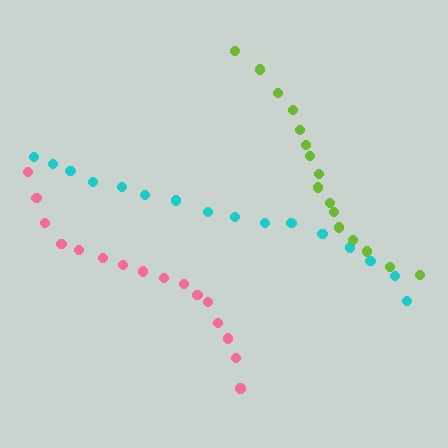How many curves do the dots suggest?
There are 3 distinct paths.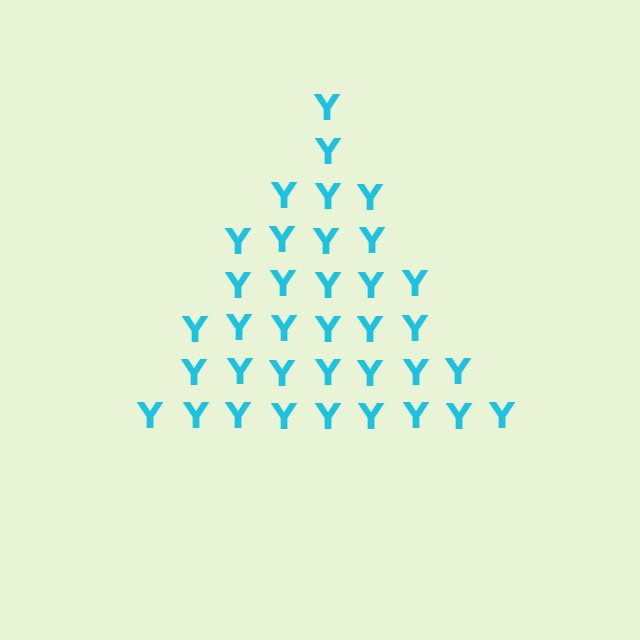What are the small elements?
The small elements are letter Y's.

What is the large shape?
The large shape is a triangle.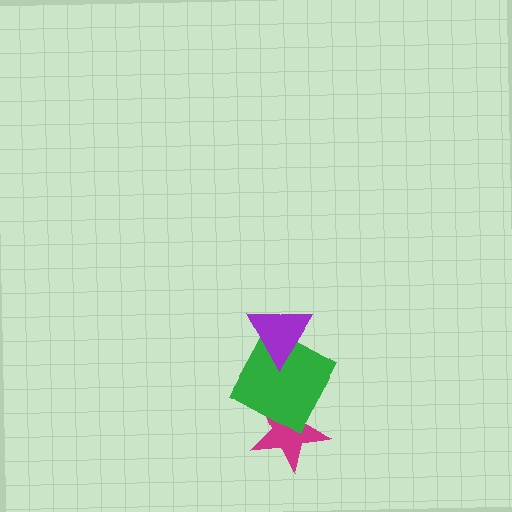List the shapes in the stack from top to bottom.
From top to bottom: the purple triangle, the green square, the magenta star.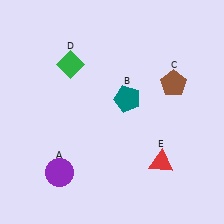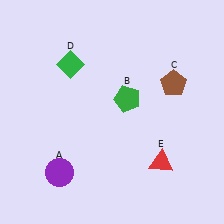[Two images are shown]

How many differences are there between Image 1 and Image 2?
There is 1 difference between the two images.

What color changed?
The pentagon (B) changed from teal in Image 1 to green in Image 2.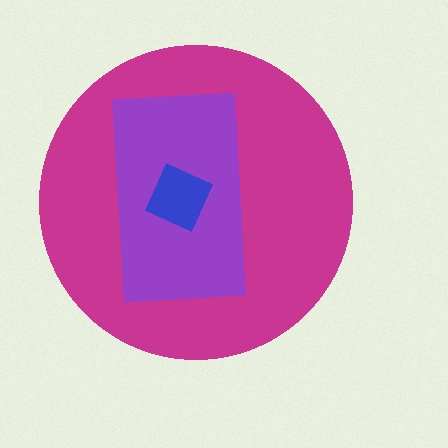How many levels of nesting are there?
3.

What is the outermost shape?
The magenta circle.